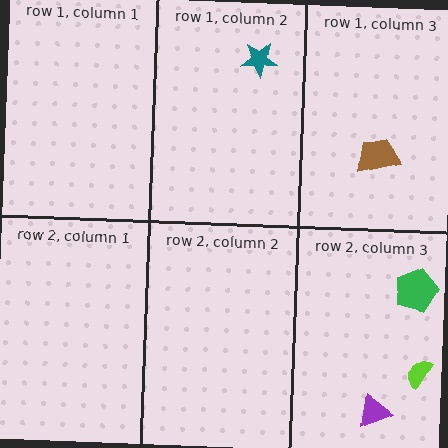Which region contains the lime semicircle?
The row 2, column 3 region.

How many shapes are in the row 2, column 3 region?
3.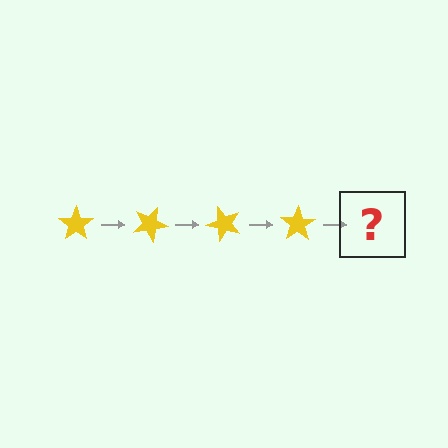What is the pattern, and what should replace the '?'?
The pattern is that the star rotates 25 degrees each step. The '?' should be a yellow star rotated 100 degrees.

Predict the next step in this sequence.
The next step is a yellow star rotated 100 degrees.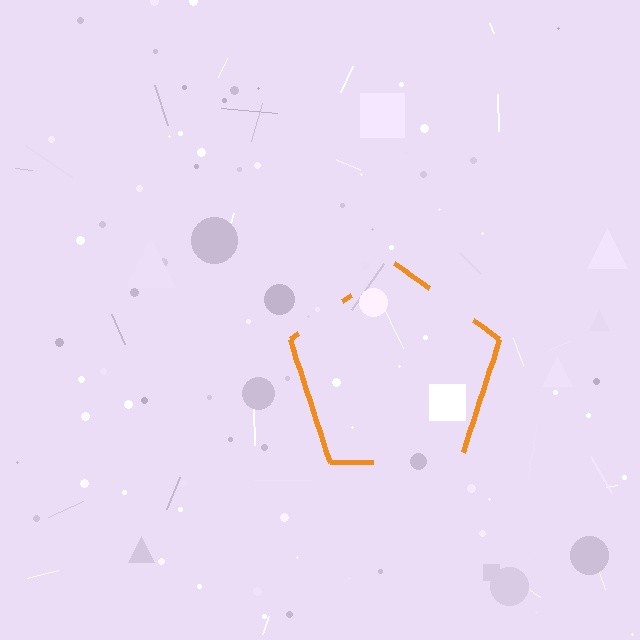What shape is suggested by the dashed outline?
The dashed outline suggests a pentagon.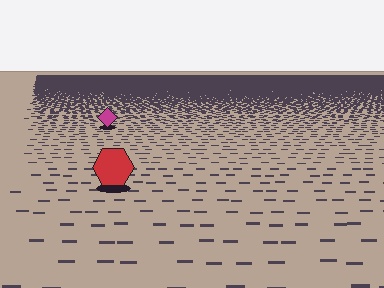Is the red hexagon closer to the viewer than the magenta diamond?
Yes. The red hexagon is closer — you can tell from the texture gradient: the ground texture is coarser near it.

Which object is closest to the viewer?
The red hexagon is closest. The texture marks near it are larger and more spread out.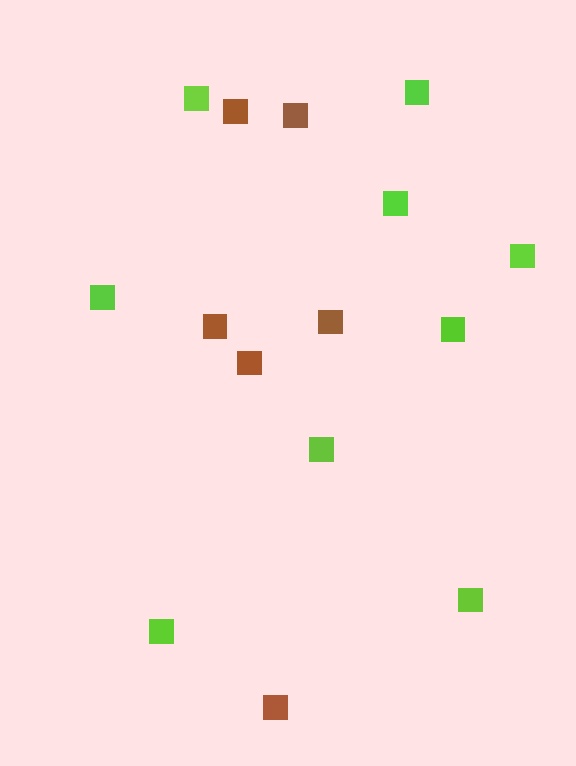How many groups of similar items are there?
There are 2 groups: one group of lime squares (9) and one group of brown squares (6).